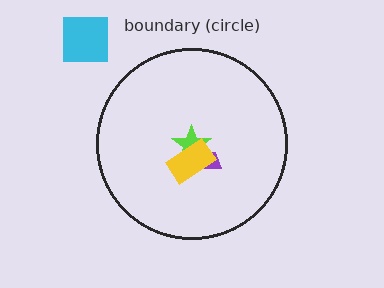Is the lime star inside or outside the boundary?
Inside.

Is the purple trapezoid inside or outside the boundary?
Inside.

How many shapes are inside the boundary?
3 inside, 1 outside.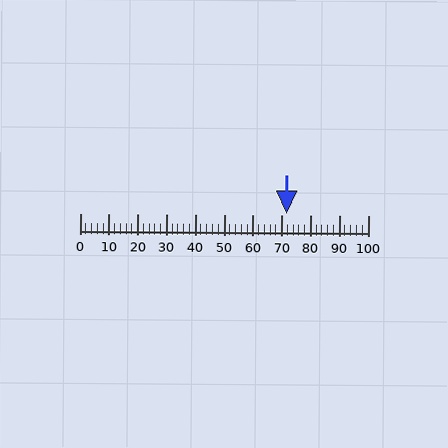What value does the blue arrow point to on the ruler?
The blue arrow points to approximately 72.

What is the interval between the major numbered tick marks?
The major tick marks are spaced 10 units apart.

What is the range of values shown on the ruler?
The ruler shows values from 0 to 100.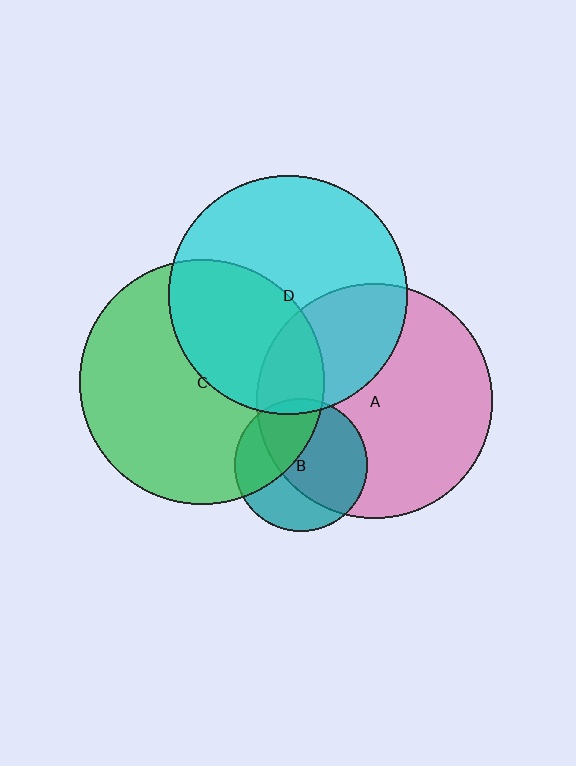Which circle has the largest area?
Circle C (green).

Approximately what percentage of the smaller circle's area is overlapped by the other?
Approximately 40%.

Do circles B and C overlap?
Yes.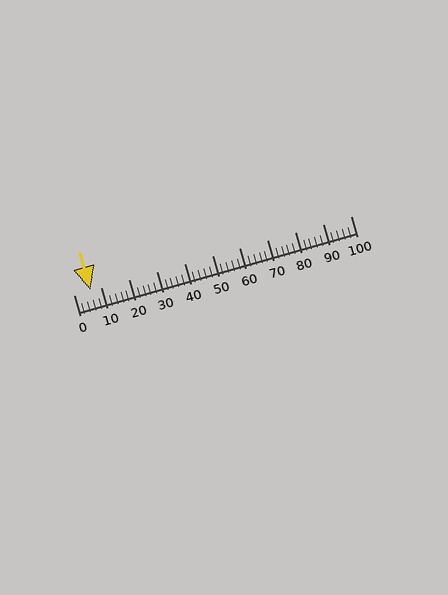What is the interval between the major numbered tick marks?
The major tick marks are spaced 10 units apart.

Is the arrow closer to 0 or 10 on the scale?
The arrow is closer to 10.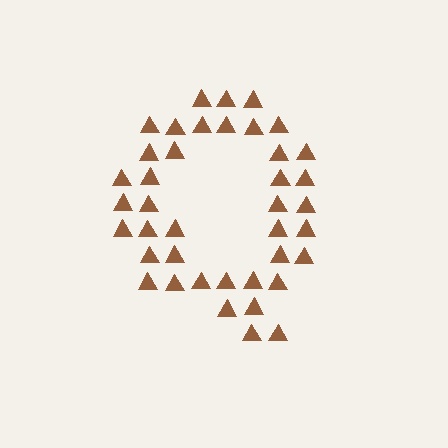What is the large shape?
The large shape is the letter Q.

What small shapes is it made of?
It is made of small triangles.